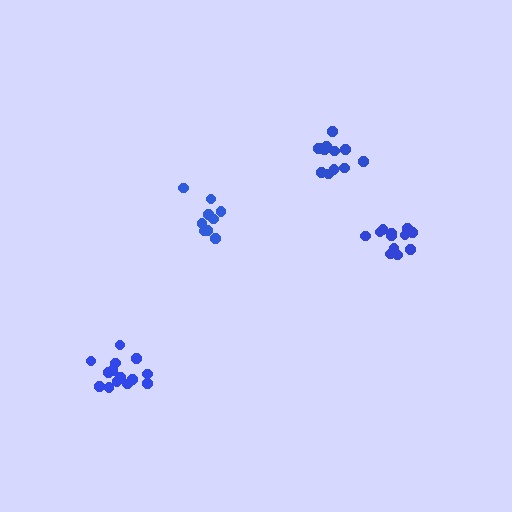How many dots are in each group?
Group 1: 9 dots, Group 2: 12 dots, Group 3: 12 dots, Group 4: 14 dots (47 total).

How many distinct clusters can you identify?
There are 4 distinct clusters.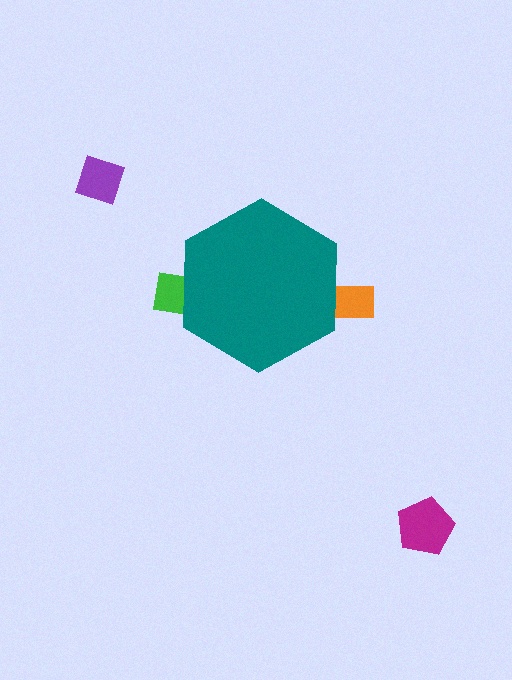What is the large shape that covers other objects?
A teal hexagon.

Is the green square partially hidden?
Yes, the green square is partially hidden behind the teal hexagon.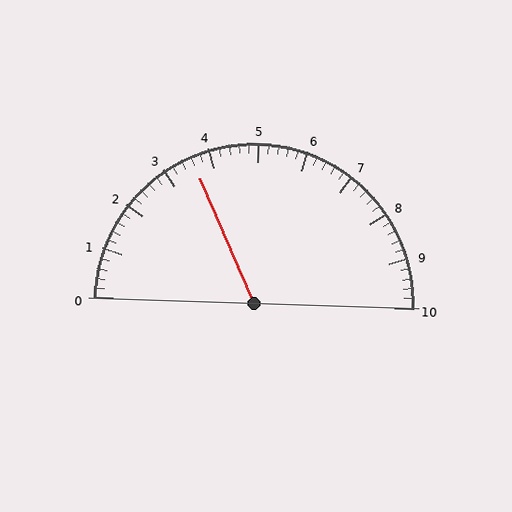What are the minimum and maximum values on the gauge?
The gauge ranges from 0 to 10.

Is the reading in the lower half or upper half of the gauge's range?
The reading is in the lower half of the range (0 to 10).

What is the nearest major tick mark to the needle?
The nearest major tick mark is 4.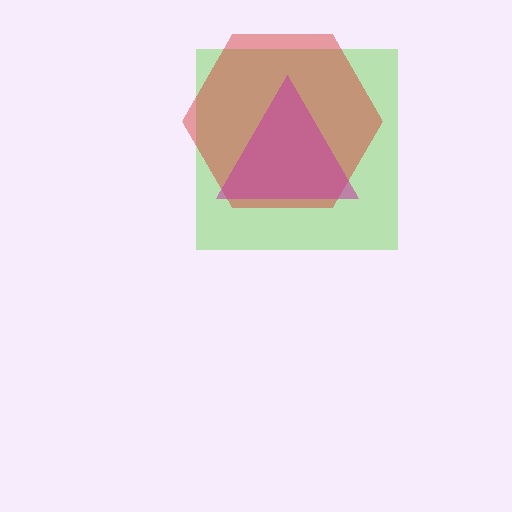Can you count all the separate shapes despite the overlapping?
Yes, there are 3 separate shapes.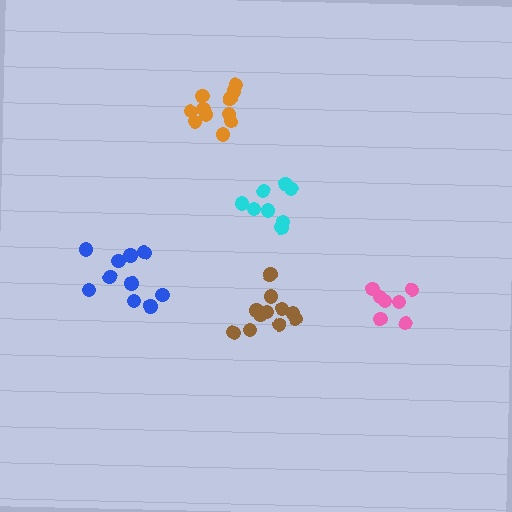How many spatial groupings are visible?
There are 5 spatial groupings.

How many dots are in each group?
Group 1: 12 dots, Group 2: 10 dots, Group 3: 11 dots, Group 4: 7 dots, Group 5: 8 dots (48 total).